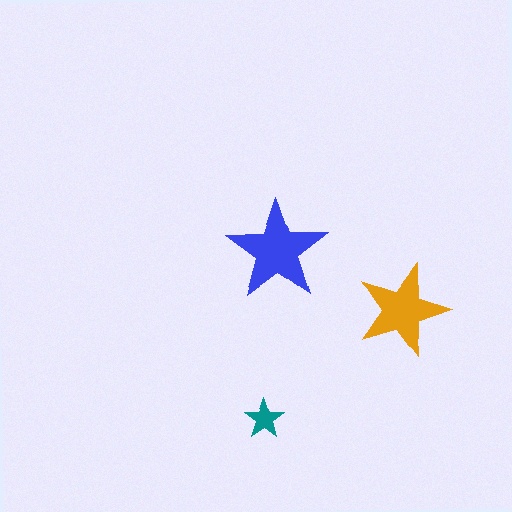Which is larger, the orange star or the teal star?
The orange one.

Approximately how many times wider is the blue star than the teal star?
About 2.5 times wider.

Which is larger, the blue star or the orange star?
The blue one.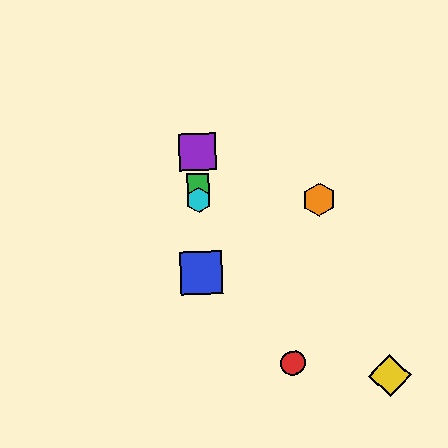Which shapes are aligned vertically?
The blue square, the green square, the purple square, the cyan hexagon are aligned vertically.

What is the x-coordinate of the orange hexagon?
The orange hexagon is at x≈319.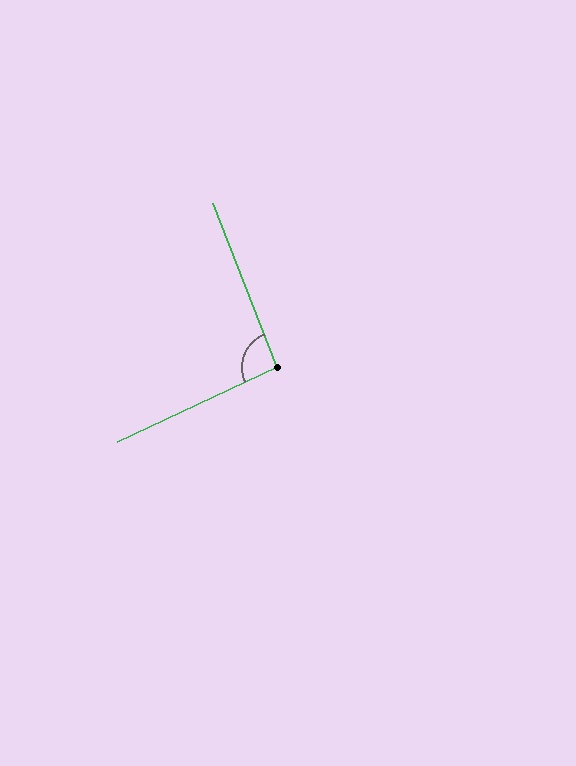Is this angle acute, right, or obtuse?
It is approximately a right angle.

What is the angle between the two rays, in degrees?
Approximately 94 degrees.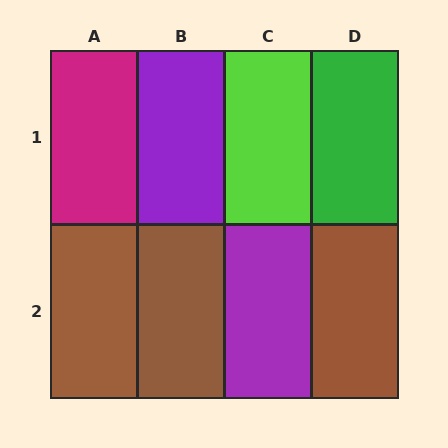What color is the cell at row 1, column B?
Purple.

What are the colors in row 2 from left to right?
Brown, brown, purple, brown.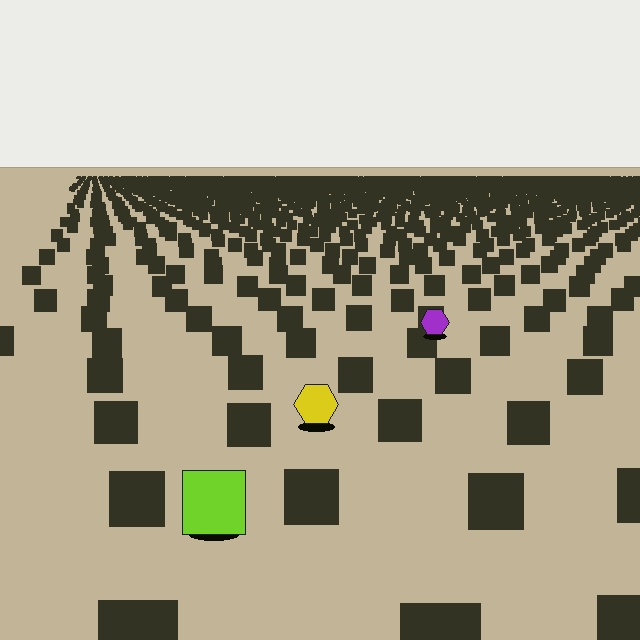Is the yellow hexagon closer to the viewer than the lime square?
No. The lime square is closer — you can tell from the texture gradient: the ground texture is coarser near it.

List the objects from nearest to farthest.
From nearest to farthest: the lime square, the yellow hexagon, the purple hexagon.